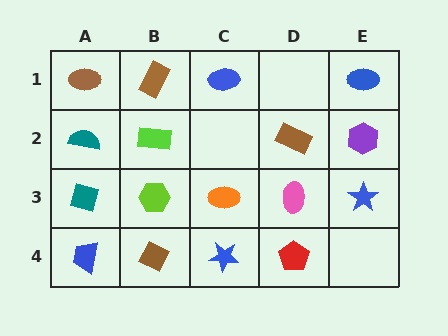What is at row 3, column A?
A teal square.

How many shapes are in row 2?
4 shapes.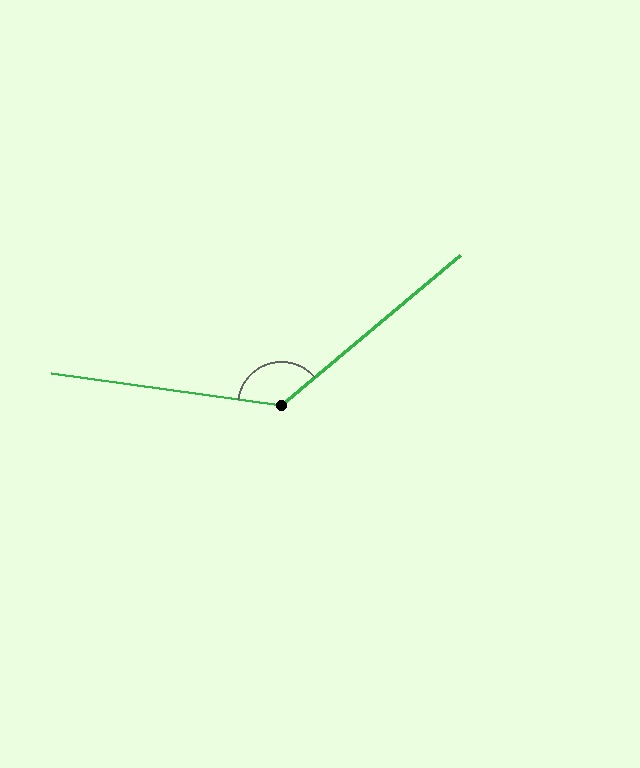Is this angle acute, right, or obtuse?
It is obtuse.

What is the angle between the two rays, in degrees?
Approximately 132 degrees.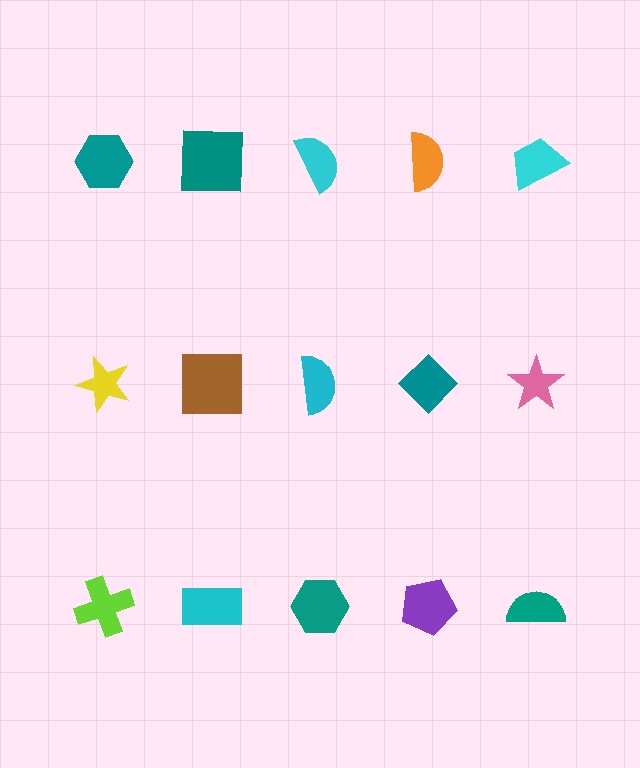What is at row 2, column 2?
A brown square.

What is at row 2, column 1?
A yellow star.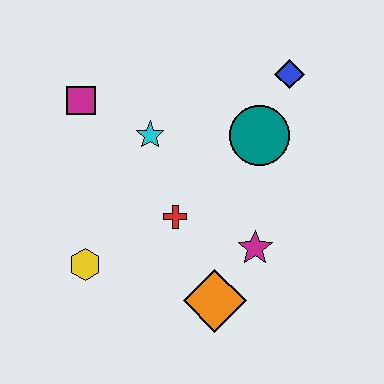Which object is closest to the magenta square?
The cyan star is closest to the magenta square.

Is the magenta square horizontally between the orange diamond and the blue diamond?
No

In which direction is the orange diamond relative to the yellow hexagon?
The orange diamond is to the right of the yellow hexagon.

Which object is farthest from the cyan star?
The orange diamond is farthest from the cyan star.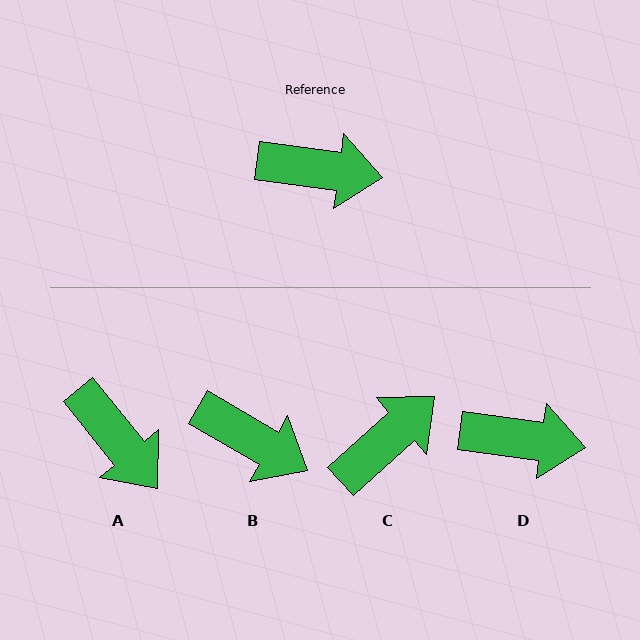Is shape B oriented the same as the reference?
No, it is off by about 23 degrees.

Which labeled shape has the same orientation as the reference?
D.